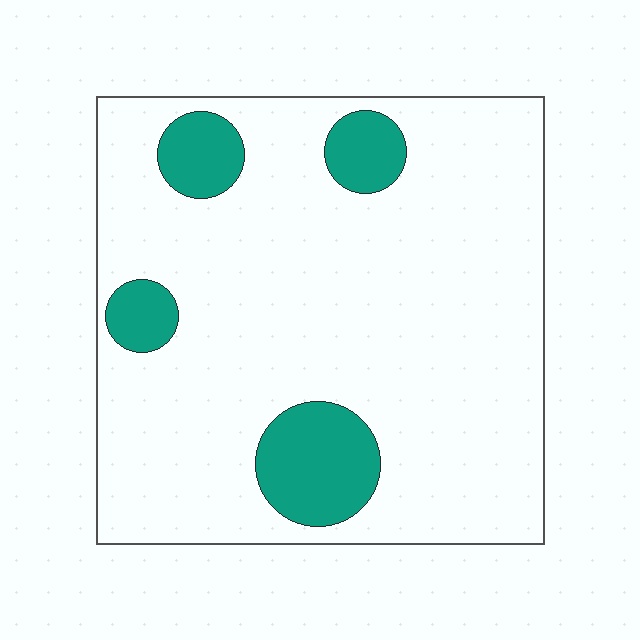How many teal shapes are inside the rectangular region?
4.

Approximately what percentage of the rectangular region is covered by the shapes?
Approximately 15%.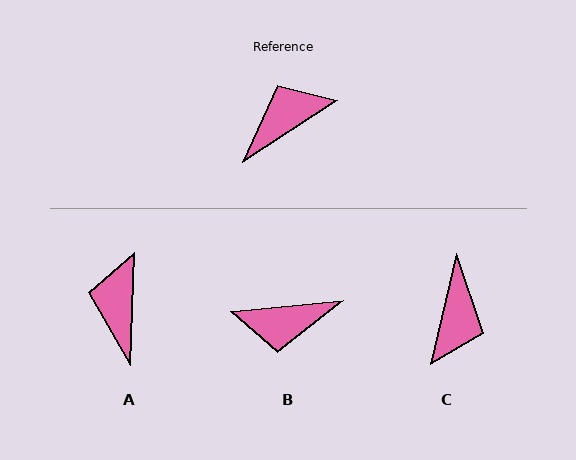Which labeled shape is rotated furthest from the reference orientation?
B, about 153 degrees away.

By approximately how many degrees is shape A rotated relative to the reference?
Approximately 55 degrees counter-clockwise.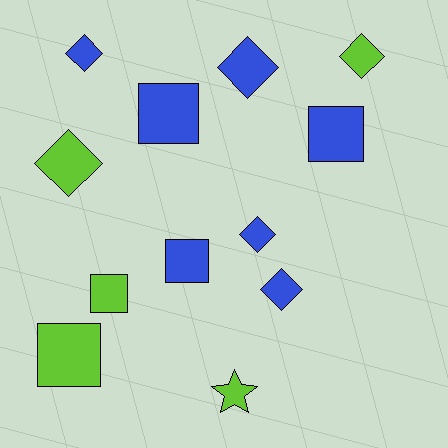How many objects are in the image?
There are 12 objects.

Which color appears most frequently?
Blue, with 7 objects.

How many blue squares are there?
There are 3 blue squares.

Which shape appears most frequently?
Diamond, with 6 objects.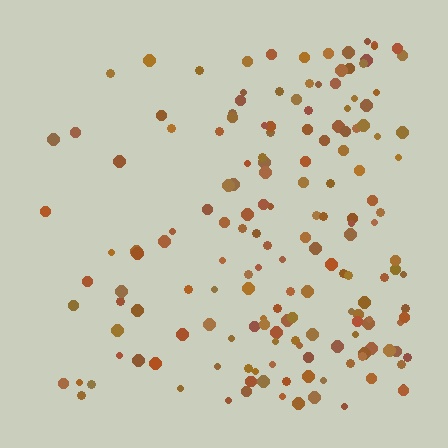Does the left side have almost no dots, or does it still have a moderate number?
Still a moderate number, just noticeably fewer than the right.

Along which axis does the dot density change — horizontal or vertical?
Horizontal.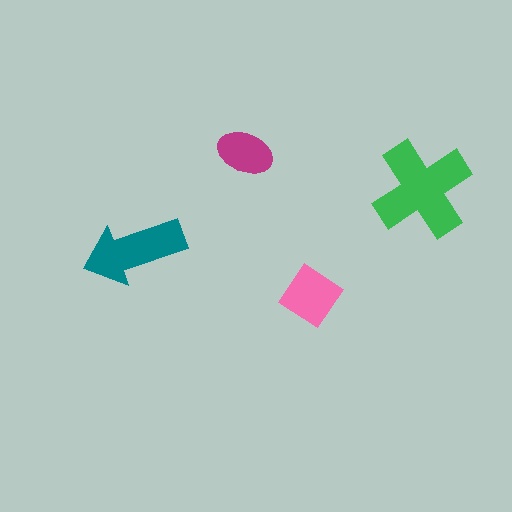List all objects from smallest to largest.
The magenta ellipse, the pink diamond, the teal arrow, the green cross.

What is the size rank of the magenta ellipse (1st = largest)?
4th.